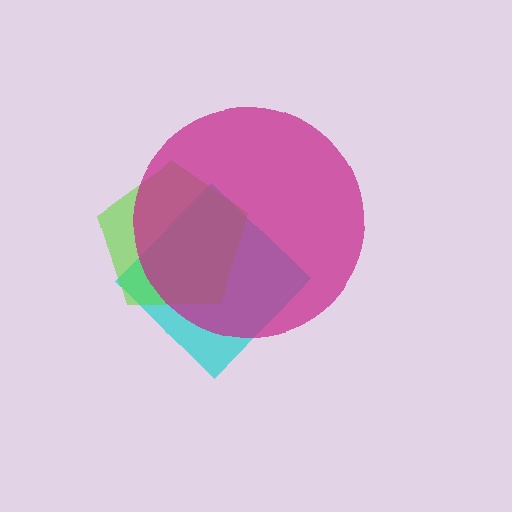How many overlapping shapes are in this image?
There are 3 overlapping shapes in the image.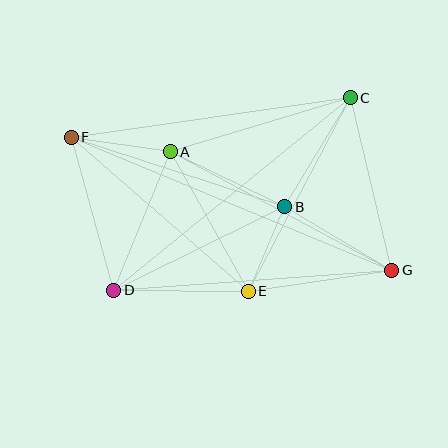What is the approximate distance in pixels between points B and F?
The distance between B and F is approximately 224 pixels.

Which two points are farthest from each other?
Points F and G are farthest from each other.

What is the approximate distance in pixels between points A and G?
The distance between A and G is approximately 252 pixels.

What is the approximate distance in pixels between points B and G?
The distance between B and G is approximately 125 pixels.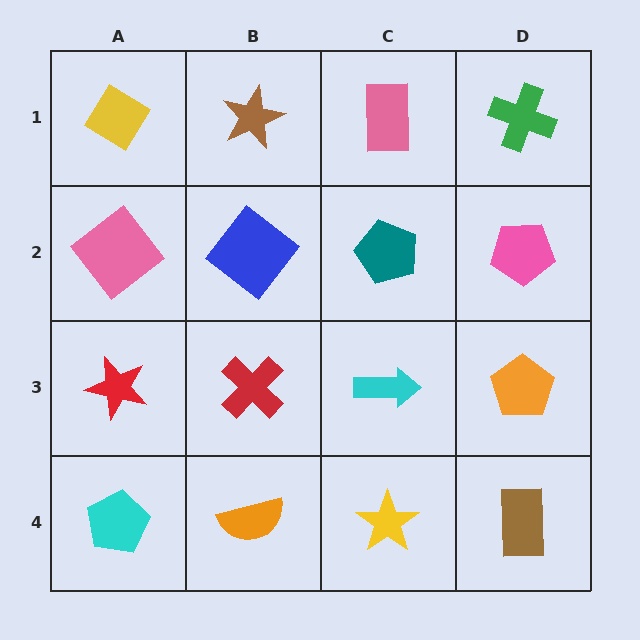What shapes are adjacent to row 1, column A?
A pink diamond (row 2, column A), a brown star (row 1, column B).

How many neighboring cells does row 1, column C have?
3.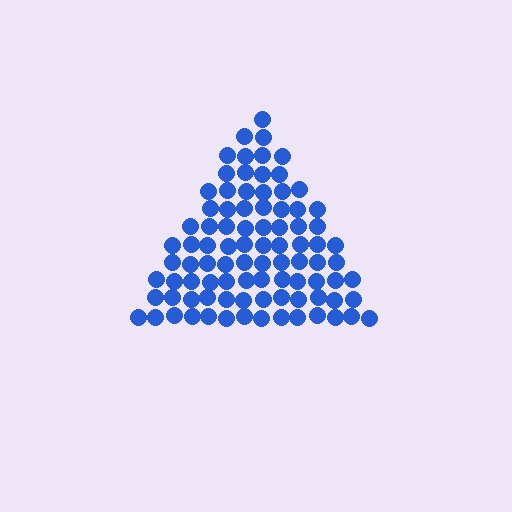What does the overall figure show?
The overall figure shows a triangle.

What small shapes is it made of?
It is made of small circles.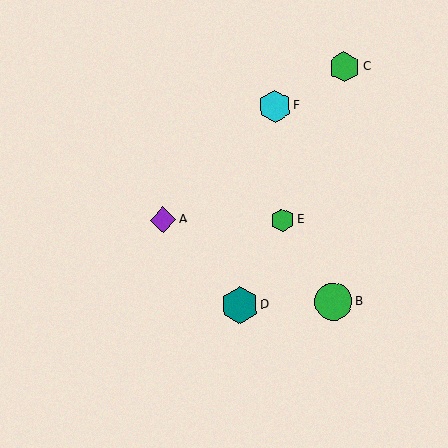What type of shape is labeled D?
Shape D is a teal hexagon.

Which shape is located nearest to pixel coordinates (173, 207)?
The purple diamond (labeled A) at (163, 220) is nearest to that location.